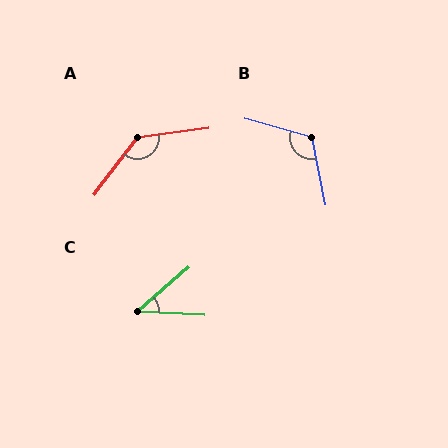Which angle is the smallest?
C, at approximately 44 degrees.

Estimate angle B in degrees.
Approximately 117 degrees.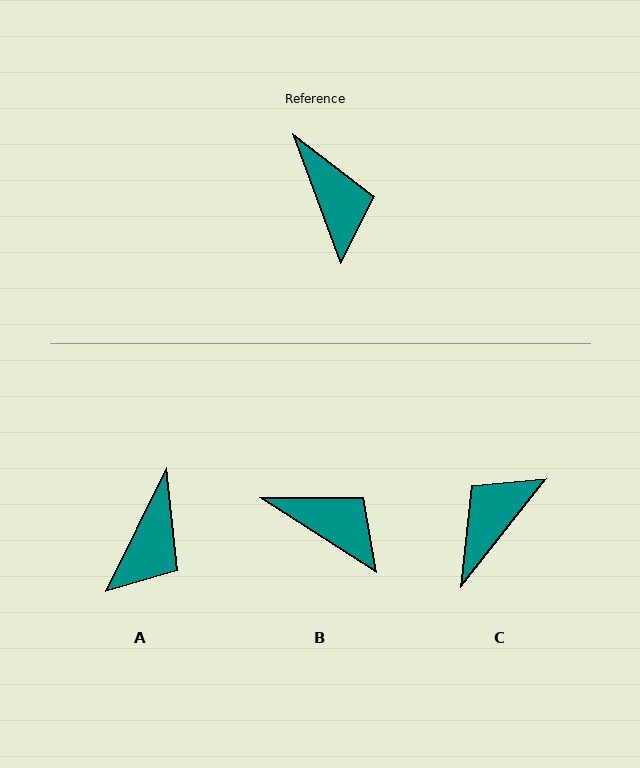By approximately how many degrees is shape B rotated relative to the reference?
Approximately 37 degrees counter-clockwise.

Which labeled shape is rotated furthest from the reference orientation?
C, about 122 degrees away.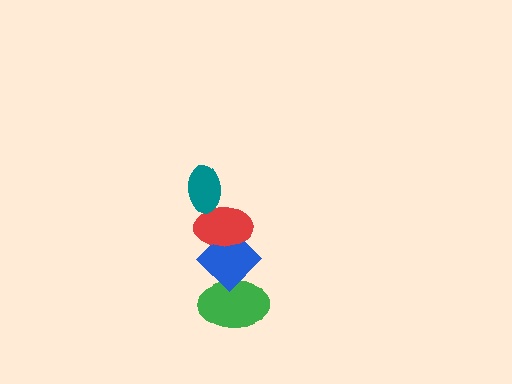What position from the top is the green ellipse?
The green ellipse is 4th from the top.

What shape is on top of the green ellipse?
The blue diamond is on top of the green ellipse.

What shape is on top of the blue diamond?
The red ellipse is on top of the blue diamond.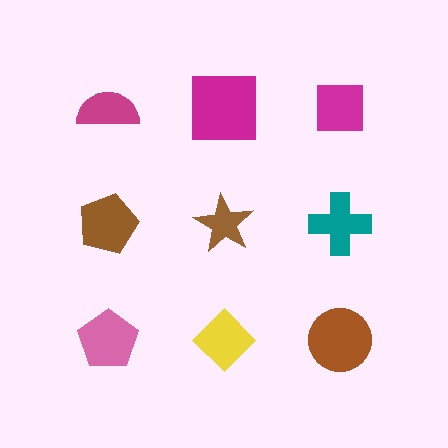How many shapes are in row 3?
3 shapes.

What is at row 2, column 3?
A teal cross.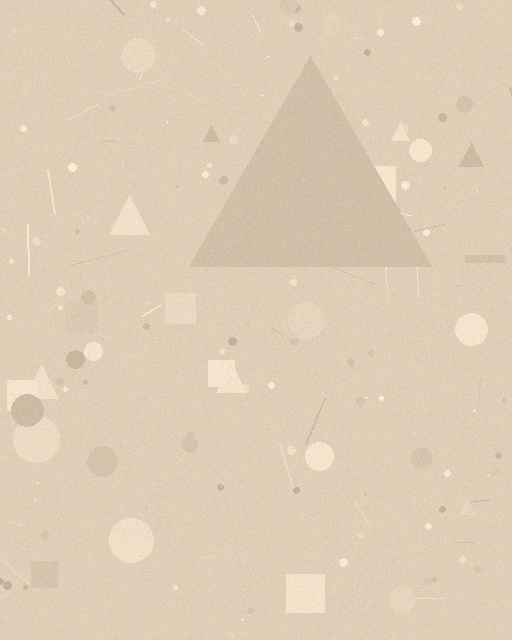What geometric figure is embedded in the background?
A triangle is embedded in the background.